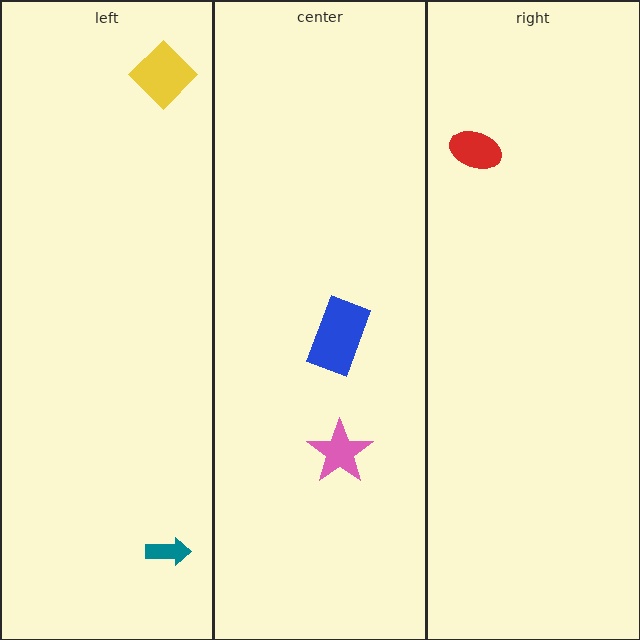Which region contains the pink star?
The center region.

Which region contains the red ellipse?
The right region.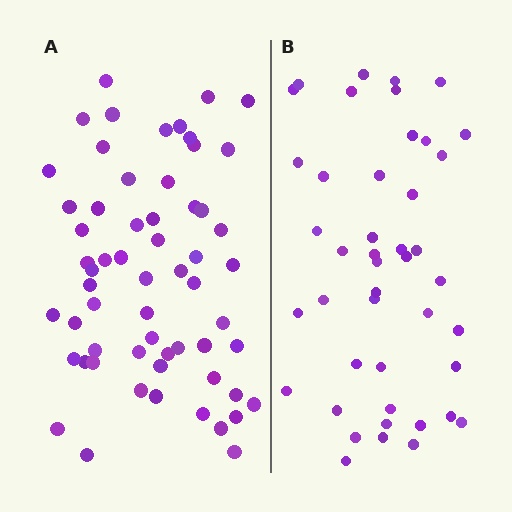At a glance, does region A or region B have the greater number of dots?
Region A (the left region) has more dots.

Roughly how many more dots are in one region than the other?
Region A has approximately 15 more dots than region B.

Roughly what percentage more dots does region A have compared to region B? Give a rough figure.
About 35% more.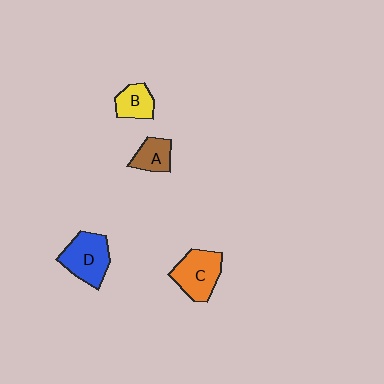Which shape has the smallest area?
Shape A (brown).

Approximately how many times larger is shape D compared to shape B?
Approximately 1.7 times.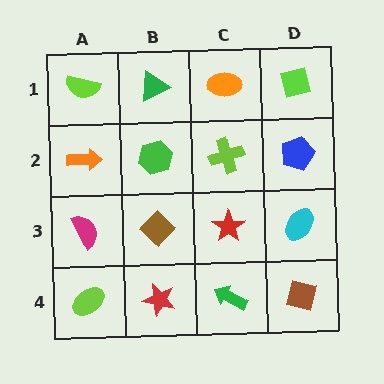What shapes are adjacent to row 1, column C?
A lime cross (row 2, column C), a green triangle (row 1, column B), a lime square (row 1, column D).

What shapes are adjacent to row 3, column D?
A blue pentagon (row 2, column D), a brown square (row 4, column D), a red star (row 3, column C).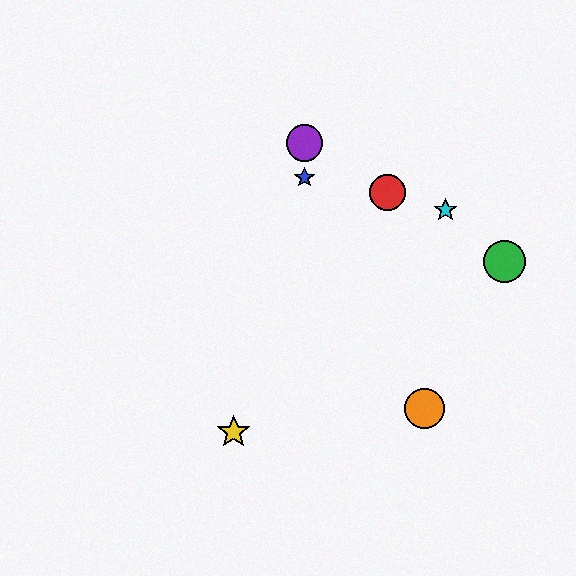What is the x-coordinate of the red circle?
The red circle is at x≈387.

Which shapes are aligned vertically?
The blue star, the purple circle are aligned vertically.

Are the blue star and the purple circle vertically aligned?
Yes, both are at x≈305.